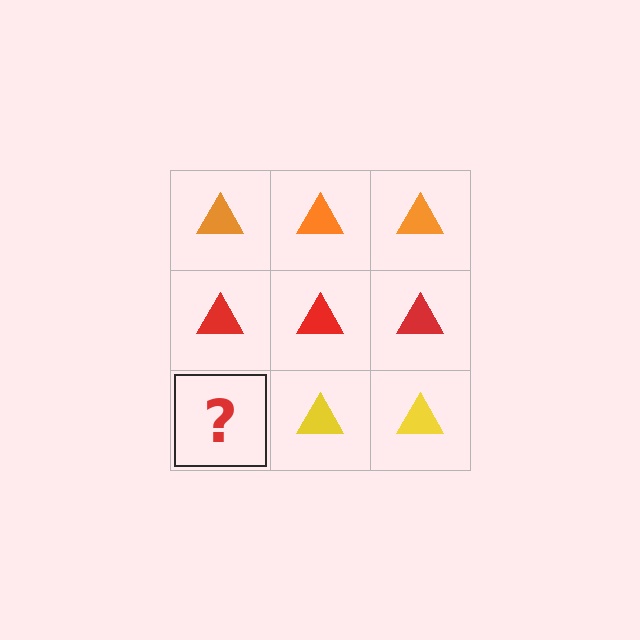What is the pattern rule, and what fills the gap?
The rule is that each row has a consistent color. The gap should be filled with a yellow triangle.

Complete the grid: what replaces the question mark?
The question mark should be replaced with a yellow triangle.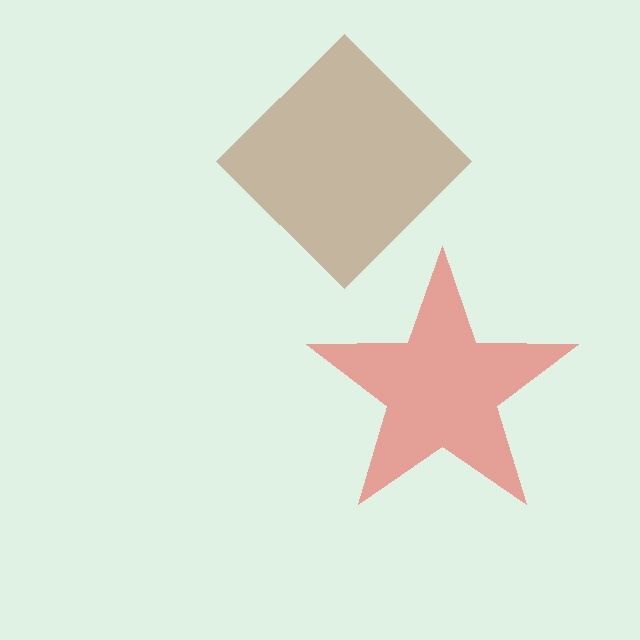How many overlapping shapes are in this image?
There are 2 overlapping shapes in the image.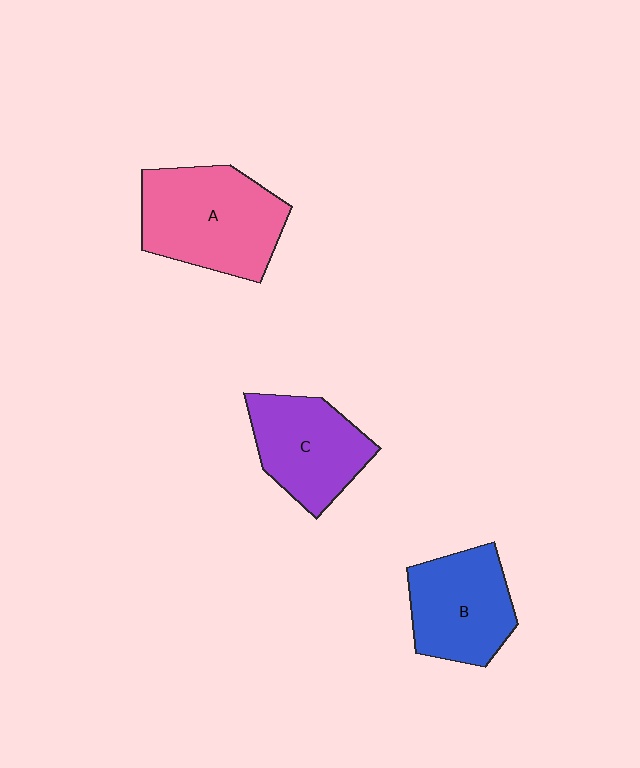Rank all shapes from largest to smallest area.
From largest to smallest: A (pink), C (purple), B (blue).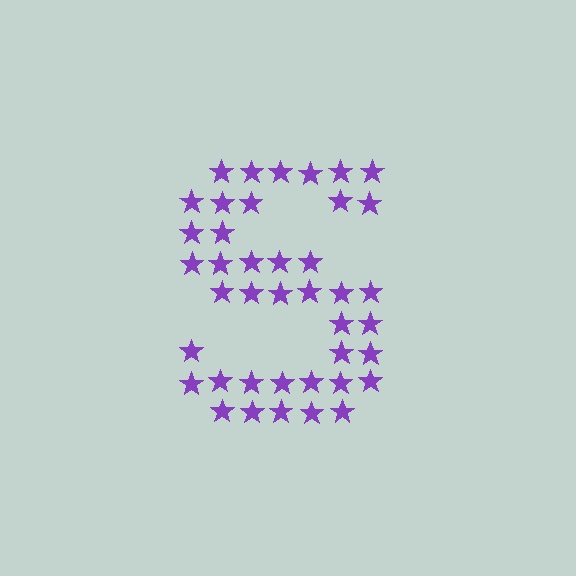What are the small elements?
The small elements are stars.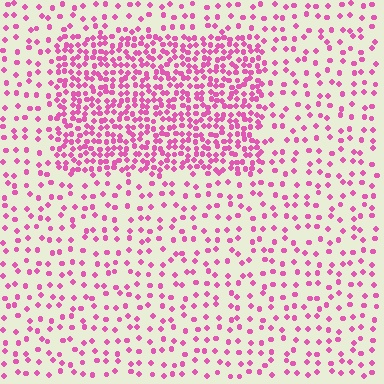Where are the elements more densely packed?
The elements are more densely packed inside the rectangle boundary.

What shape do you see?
I see a rectangle.